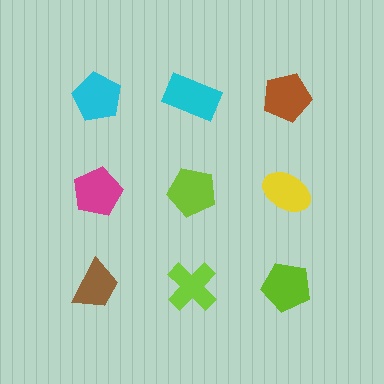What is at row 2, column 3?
A yellow ellipse.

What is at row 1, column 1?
A cyan pentagon.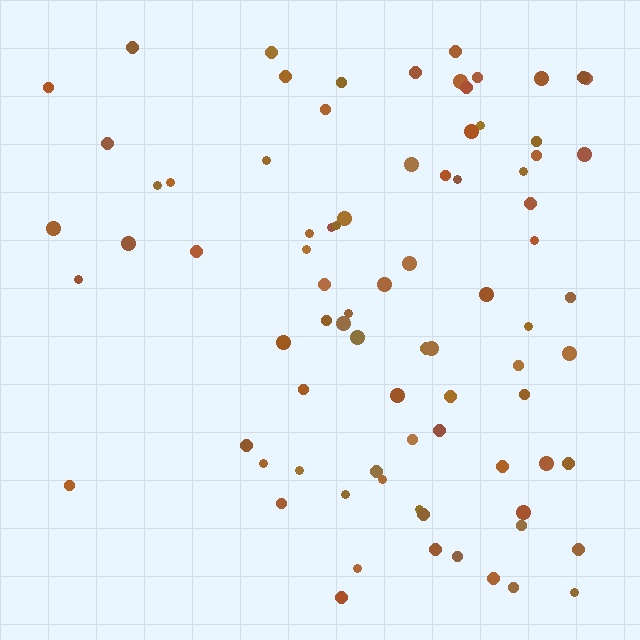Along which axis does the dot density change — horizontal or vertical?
Horizontal.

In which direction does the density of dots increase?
From left to right, with the right side densest.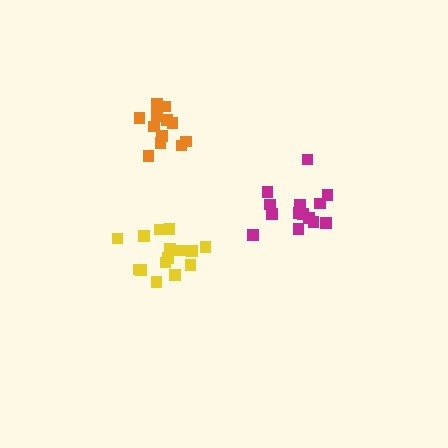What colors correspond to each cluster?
The clusters are colored: yellow, magenta, orange.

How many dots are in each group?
Group 1: 15 dots, Group 2: 15 dots, Group 3: 14 dots (44 total).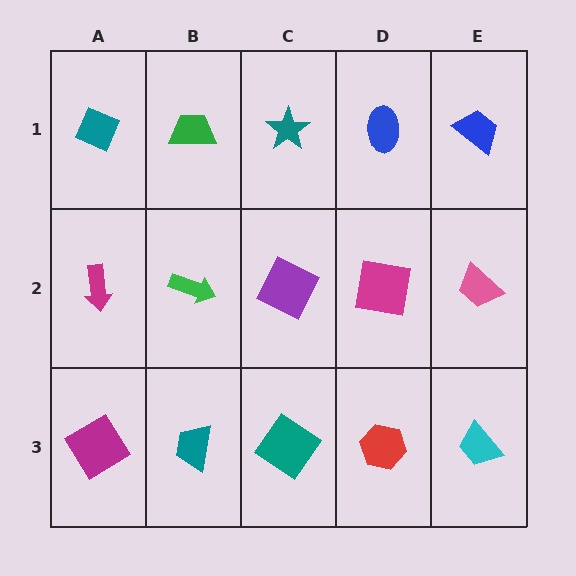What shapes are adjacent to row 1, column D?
A magenta square (row 2, column D), a teal star (row 1, column C), a blue trapezoid (row 1, column E).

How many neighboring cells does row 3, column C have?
3.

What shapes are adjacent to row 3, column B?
A green arrow (row 2, column B), a magenta diamond (row 3, column A), a teal diamond (row 3, column C).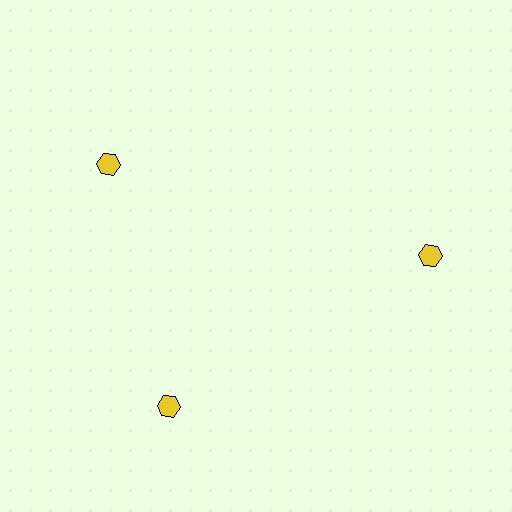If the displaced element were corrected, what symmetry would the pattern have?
It would have 3-fold rotational symmetry — the pattern would map onto itself every 120 degrees.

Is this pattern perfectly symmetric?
No. The 3 yellow hexagons are arranged in a ring, but one element near the 11 o'clock position is rotated out of alignment along the ring, breaking the 3-fold rotational symmetry.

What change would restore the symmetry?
The symmetry would be restored by rotating it back into even spacing with its neighbors so that all 3 hexagons sit at equal angles and equal distance from the center.